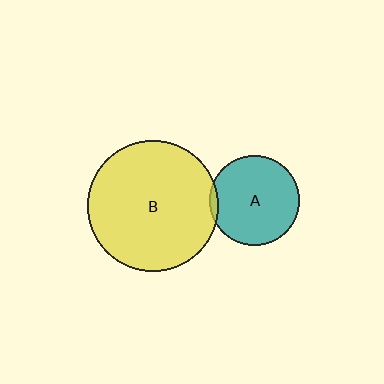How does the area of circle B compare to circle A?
Approximately 2.1 times.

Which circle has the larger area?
Circle B (yellow).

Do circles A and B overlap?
Yes.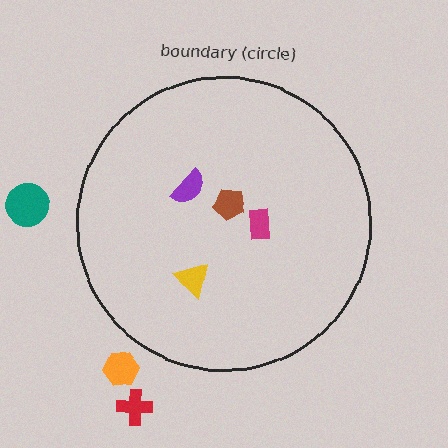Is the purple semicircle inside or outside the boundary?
Inside.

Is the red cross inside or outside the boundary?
Outside.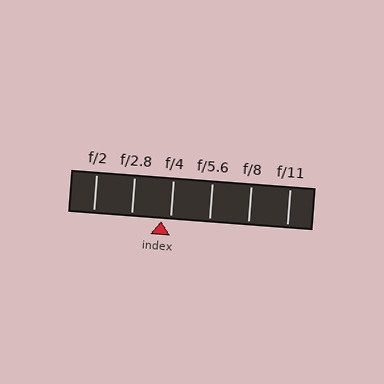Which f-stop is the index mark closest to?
The index mark is closest to f/4.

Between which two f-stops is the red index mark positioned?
The index mark is between f/2.8 and f/4.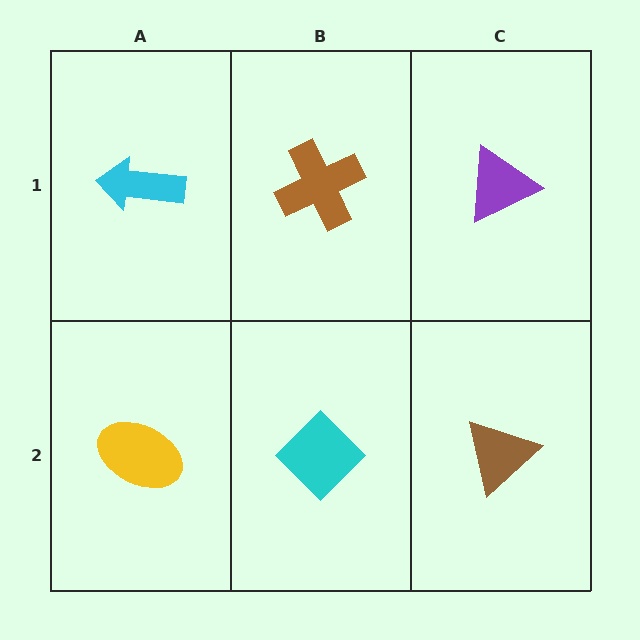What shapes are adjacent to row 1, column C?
A brown triangle (row 2, column C), a brown cross (row 1, column B).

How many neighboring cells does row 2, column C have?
2.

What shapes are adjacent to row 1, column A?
A yellow ellipse (row 2, column A), a brown cross (row 1, column B).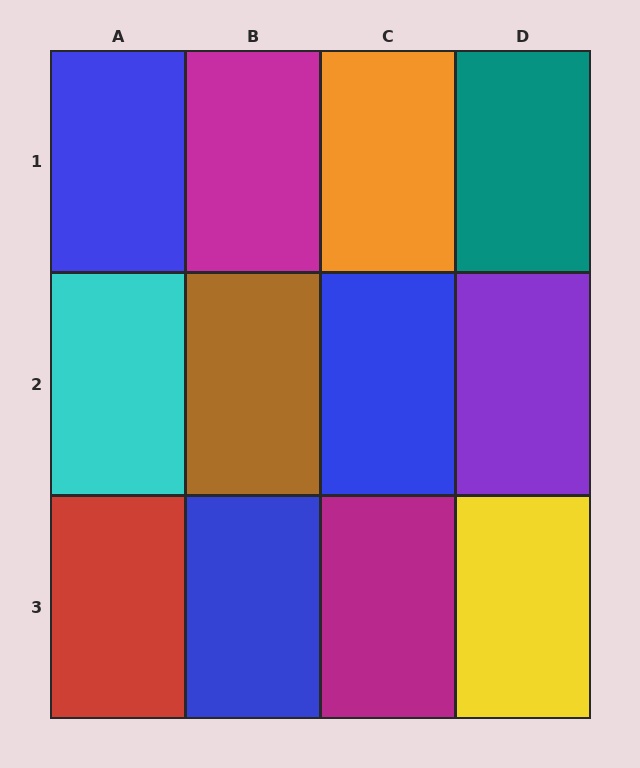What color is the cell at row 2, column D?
Purple.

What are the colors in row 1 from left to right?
Blue, magenta, orange, teal.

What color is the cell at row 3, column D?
Yellow.